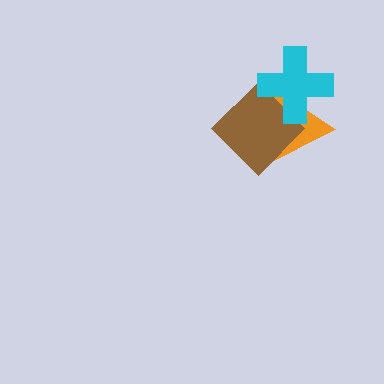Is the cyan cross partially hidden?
No, no other shape covers it.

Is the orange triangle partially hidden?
Yes, it is partially covered by another shape.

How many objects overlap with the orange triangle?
2 objects overlap with the orange triangle.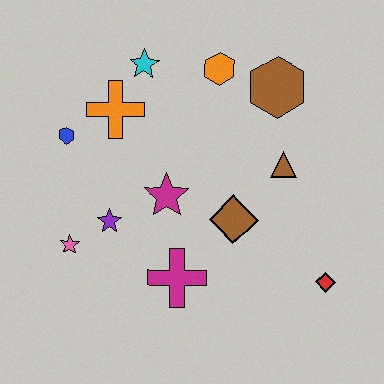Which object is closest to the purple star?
The pink star is closest to the purple star.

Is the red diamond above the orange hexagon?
No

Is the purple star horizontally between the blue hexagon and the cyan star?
Yes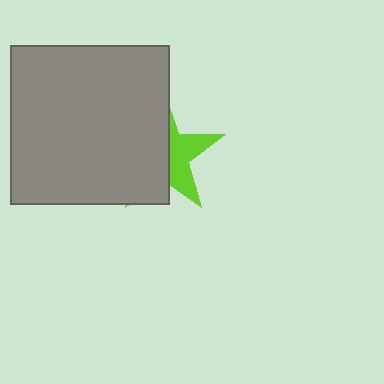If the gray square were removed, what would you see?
You would see the complete lime star.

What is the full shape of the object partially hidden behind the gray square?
The partially hidden object is a lime star.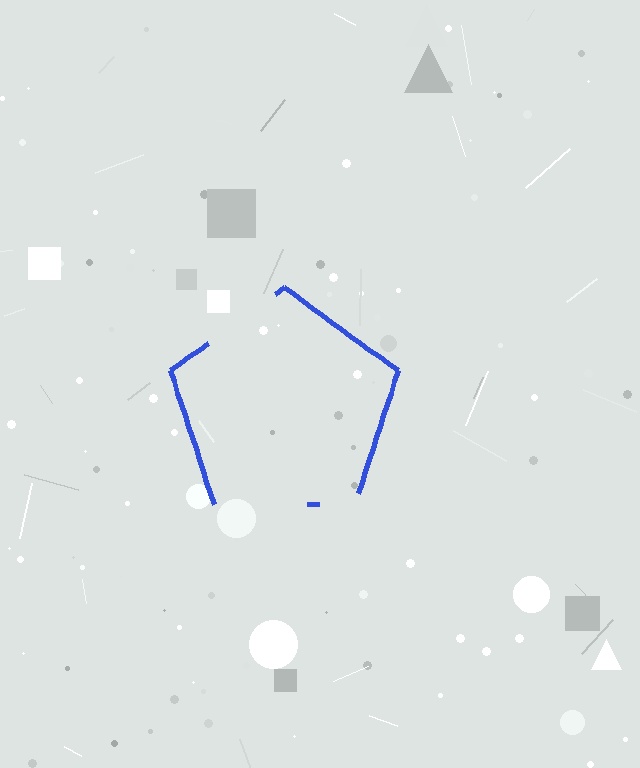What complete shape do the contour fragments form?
The contour fragments form a pentagon.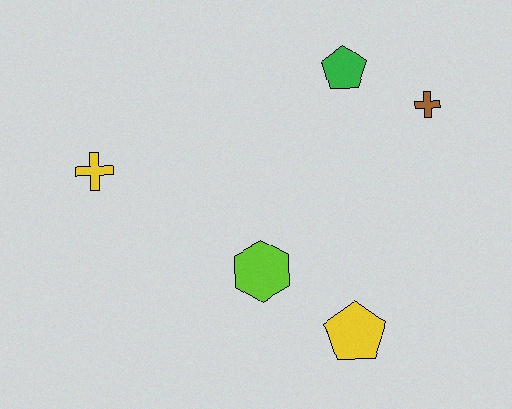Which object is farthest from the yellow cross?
The brown cross is farthest from the yellow cross.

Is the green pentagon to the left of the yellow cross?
No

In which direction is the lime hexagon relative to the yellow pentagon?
The lime hexagon is to the left of the yellow pentagon.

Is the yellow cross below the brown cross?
Yes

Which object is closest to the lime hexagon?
The yellow pentagon is closest to the lime hexagon.